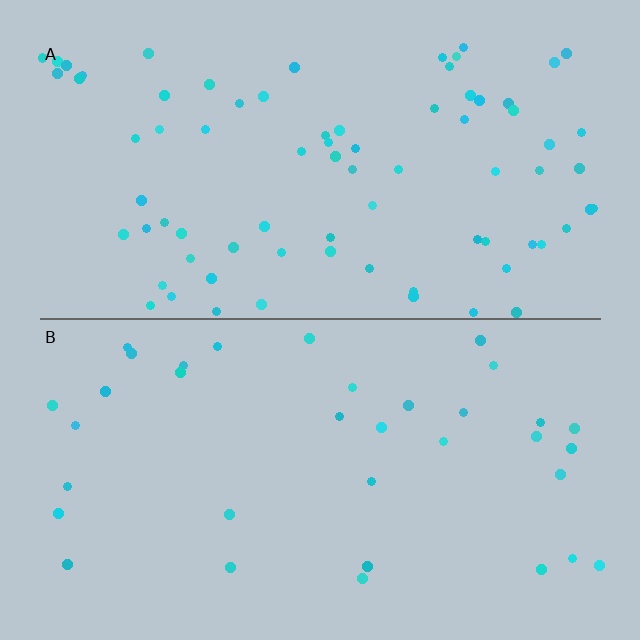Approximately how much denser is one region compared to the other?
Approximately 2.2× — region A over region B.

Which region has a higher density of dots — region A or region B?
A (the top).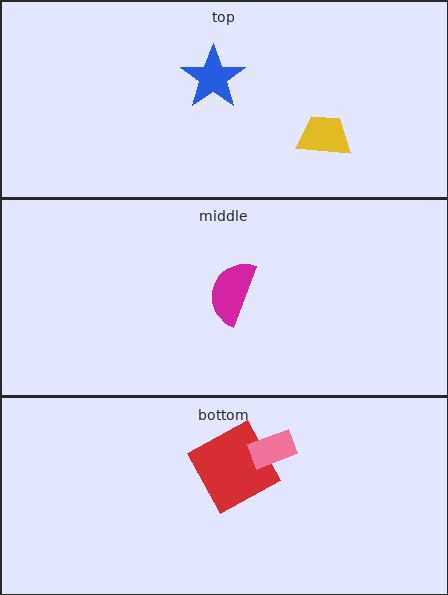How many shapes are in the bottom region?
2.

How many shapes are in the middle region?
1.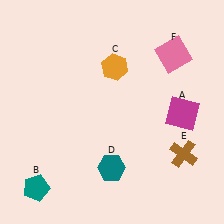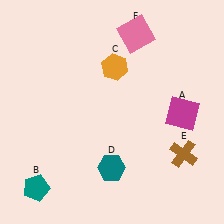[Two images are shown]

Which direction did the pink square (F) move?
The pink square (F) moved left.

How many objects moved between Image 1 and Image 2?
1 object moved between the two images.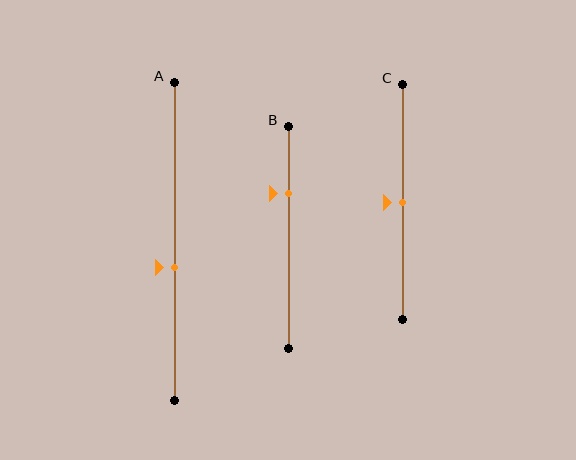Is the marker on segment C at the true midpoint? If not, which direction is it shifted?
Yes, the marker on segment C is at the true midpoint.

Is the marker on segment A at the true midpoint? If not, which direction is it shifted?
No, the marker on segment A is shifted downward by about 8% of the segment length.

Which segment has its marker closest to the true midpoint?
Segment C has its marker closest to the true midpoint.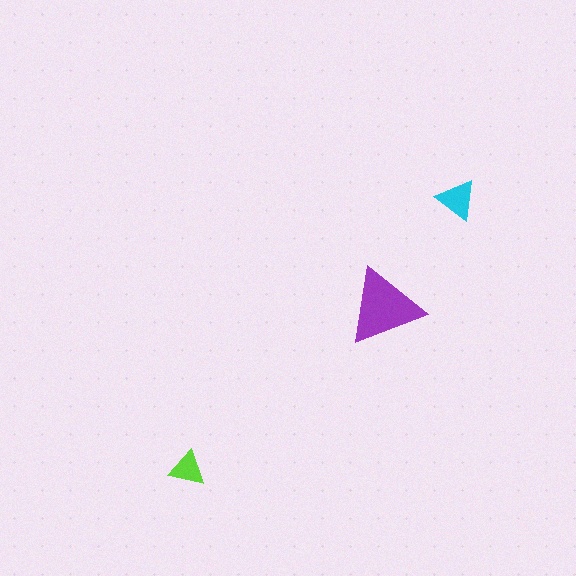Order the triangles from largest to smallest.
the purple one, the cyan one, the lime one.